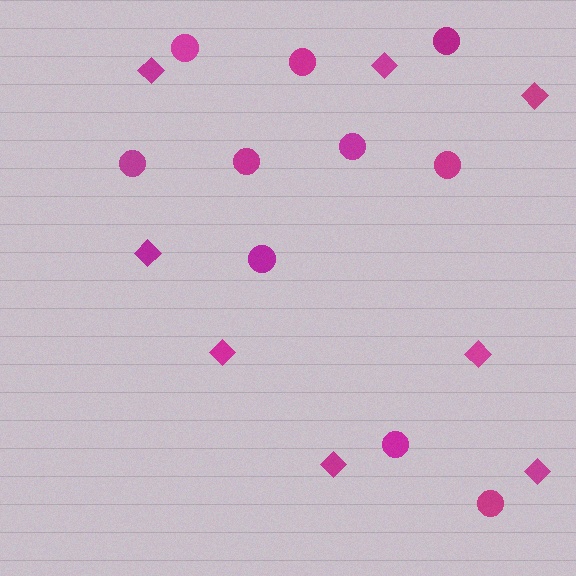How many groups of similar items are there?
There are 2 groups: one group of diamonds (8) and one group of circles (10).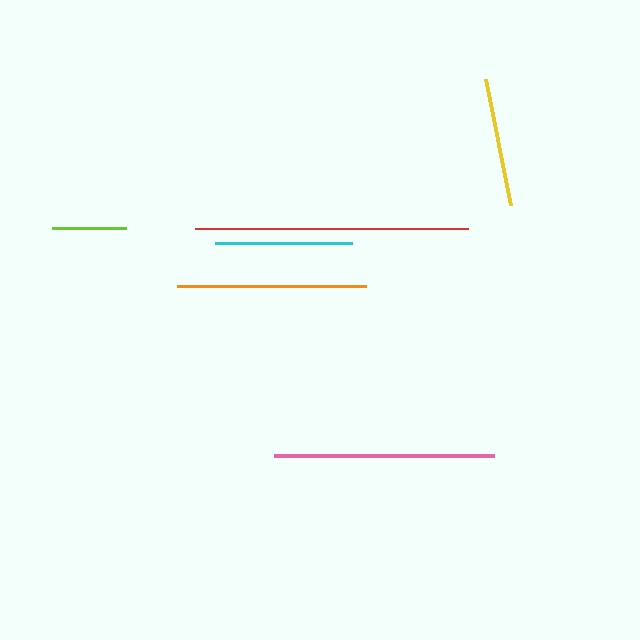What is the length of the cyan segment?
The cyan segment is approximately 138 pixels long.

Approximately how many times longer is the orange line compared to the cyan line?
The orange line is approximately 1.4 times the length of the cyan line.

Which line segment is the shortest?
The lime line is the shortest at approximately 74 pixels.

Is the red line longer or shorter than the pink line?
The red line is longer than the pink line.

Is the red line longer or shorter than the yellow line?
The red line is longer than the yellow line.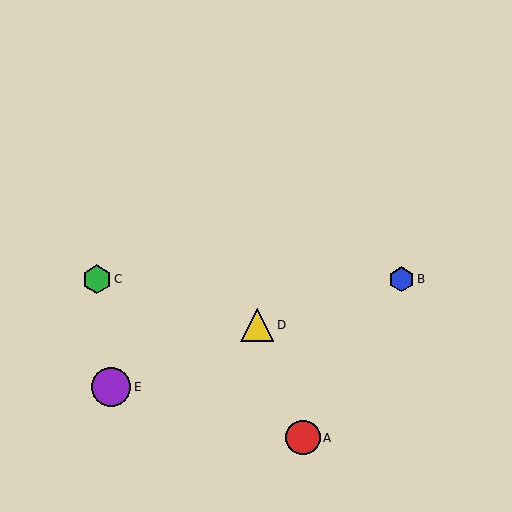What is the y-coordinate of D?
Object D is at y≈325.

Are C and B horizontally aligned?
Yes, both are at y≈279.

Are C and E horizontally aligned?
No, C is at y≈279 and E is at y≈387.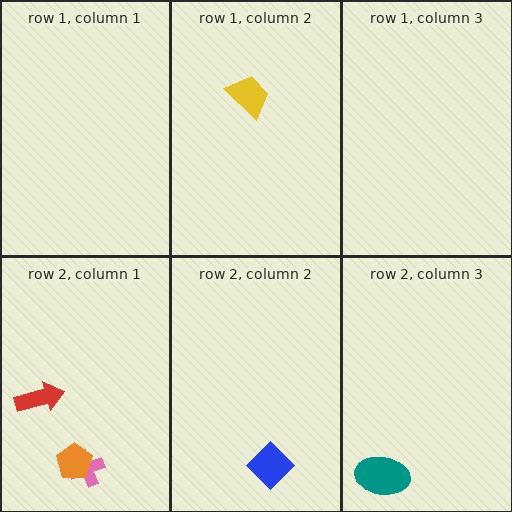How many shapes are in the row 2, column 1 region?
3.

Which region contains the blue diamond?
The row 2, column 2 region.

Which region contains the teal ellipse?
The row 2, column 3 region.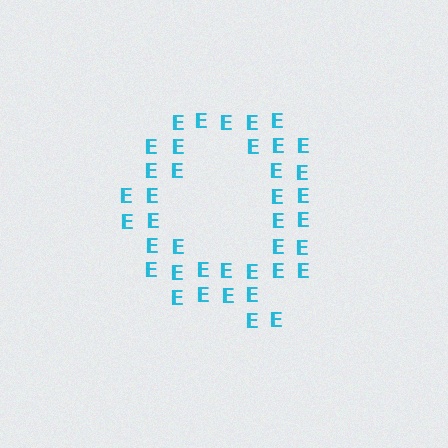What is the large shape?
The large shape is the letter Q.